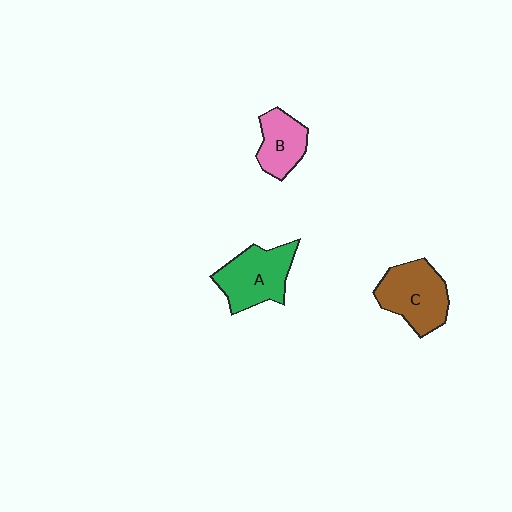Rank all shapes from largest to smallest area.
From largest to smallest: C (brown), A (green), B (pink).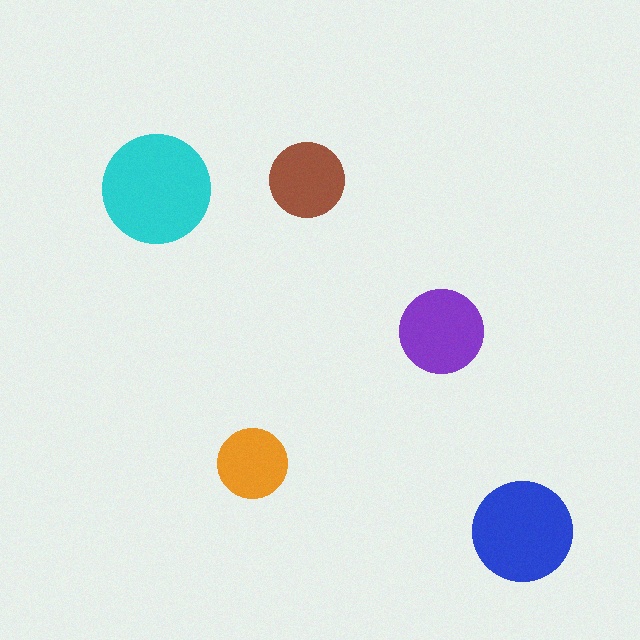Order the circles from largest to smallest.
the cyan one, the blue one, the purple one, the brown one, the orange one.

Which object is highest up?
The brown circle is topmost.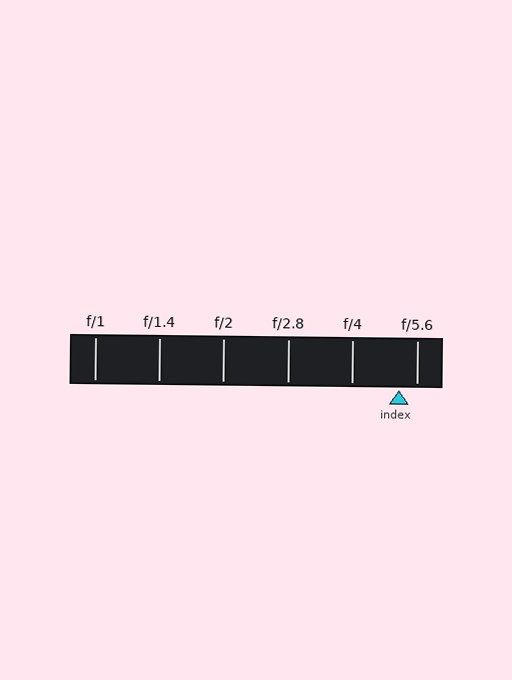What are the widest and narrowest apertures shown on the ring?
The widest aperture shown is f/1 and the narrowest is f/5.6.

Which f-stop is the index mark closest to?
The index mark is closest to f/5.6.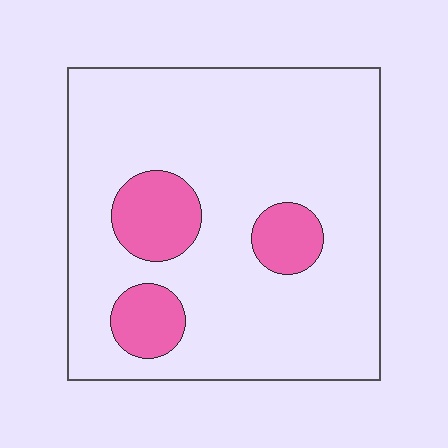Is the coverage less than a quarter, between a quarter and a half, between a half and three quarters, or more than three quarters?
Less than a quarter.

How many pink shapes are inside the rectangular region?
3.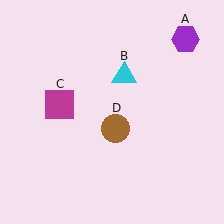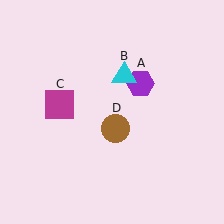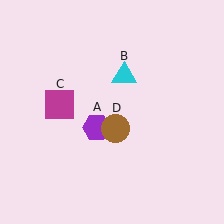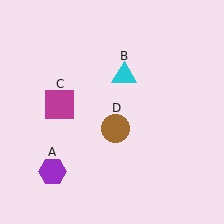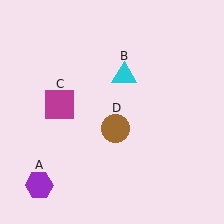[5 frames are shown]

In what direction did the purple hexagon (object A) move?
The purple hexagon (object A) moved down and to the left.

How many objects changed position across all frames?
1 object changed position: purple hexagon (object A).